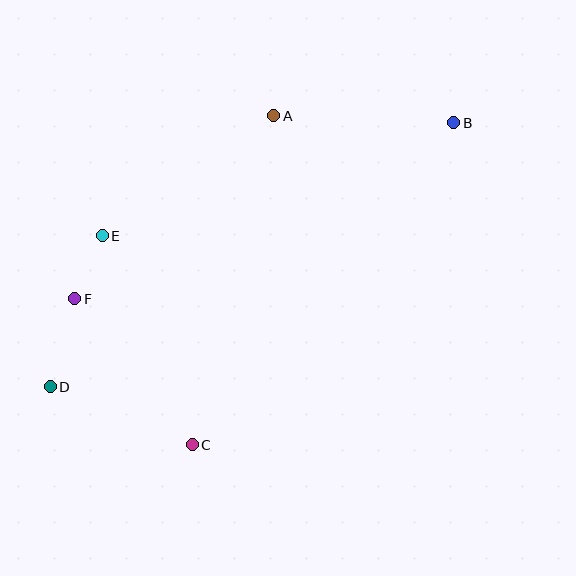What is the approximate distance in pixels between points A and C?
The distance between A and C is approximately 339 pixels.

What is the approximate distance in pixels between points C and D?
The distance between C and D is approximately 153 pixels.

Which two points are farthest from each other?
Points B and D are farthest from each other.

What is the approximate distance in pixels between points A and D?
The distance between A and D is approximately 351 pixels.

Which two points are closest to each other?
Points E and F are closest to each other.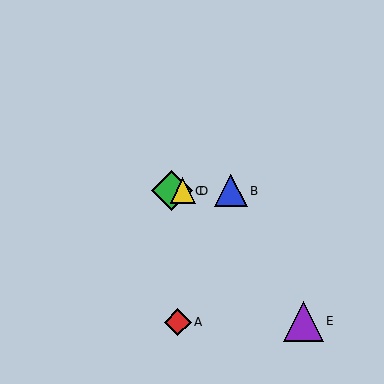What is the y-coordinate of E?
Object E is at y≈321.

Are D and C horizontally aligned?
Yes, both are at y≈191.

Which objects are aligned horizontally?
Objects B, C, D are aligned horizontally.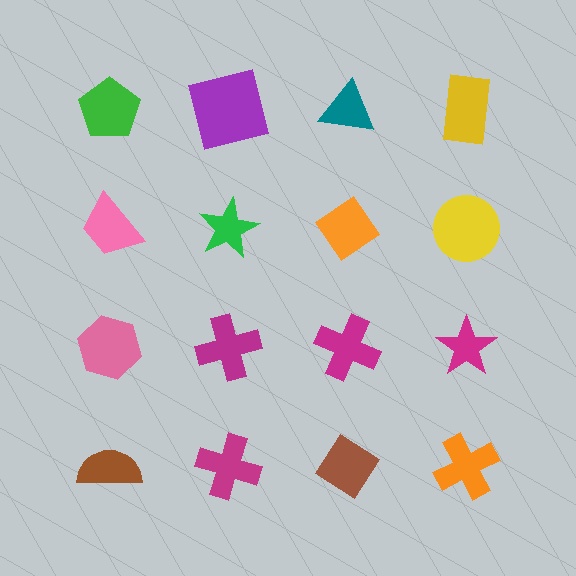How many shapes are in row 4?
4 shapes.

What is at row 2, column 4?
A yellow circle.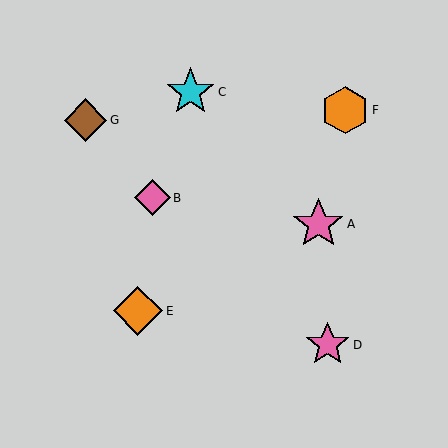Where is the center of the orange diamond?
The center of the orange diamond is at (138, 311).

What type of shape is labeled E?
Shape E is an orange diamond.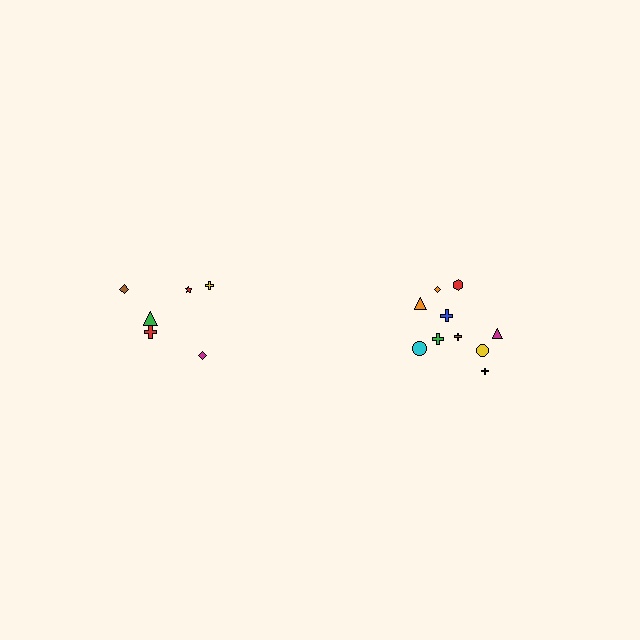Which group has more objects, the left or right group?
The right group.